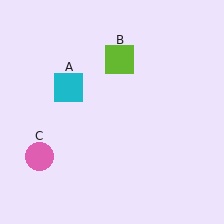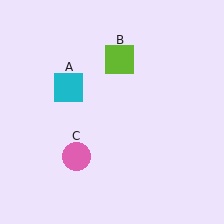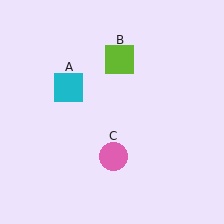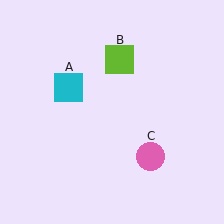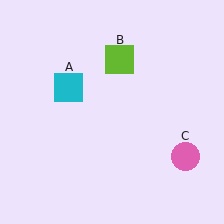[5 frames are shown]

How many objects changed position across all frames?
1 object changed position: pink circle (object C).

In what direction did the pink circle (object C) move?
The pink circle (object C) moved right.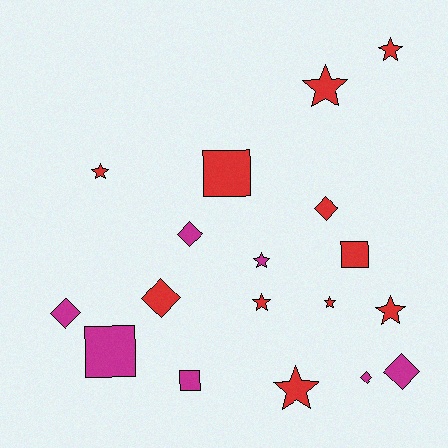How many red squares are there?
There are 2 red squares.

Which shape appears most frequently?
Star, with 8 objects.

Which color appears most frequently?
Red, with 11 objects.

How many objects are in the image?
There are 18 objects.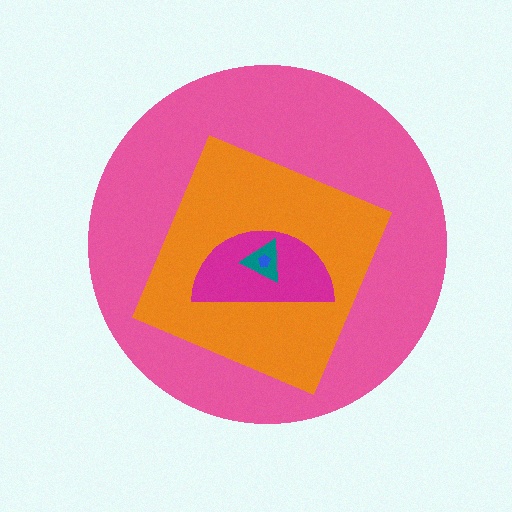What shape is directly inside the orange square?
The magenta semicircle.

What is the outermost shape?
The pink circle.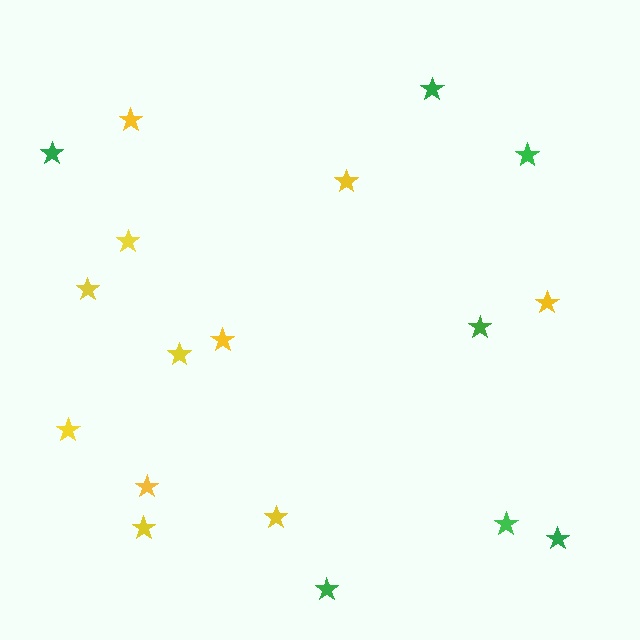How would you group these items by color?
There are 2 groups: one group of yellow stars (11) and one group of green stars (7).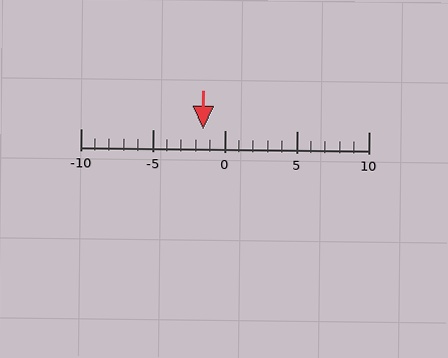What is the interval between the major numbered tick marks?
The major tick marks are spaced 5 units apart.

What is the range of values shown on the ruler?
The ruler shows values from -10 to 10.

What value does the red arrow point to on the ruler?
The red arrow points to approximately -2.